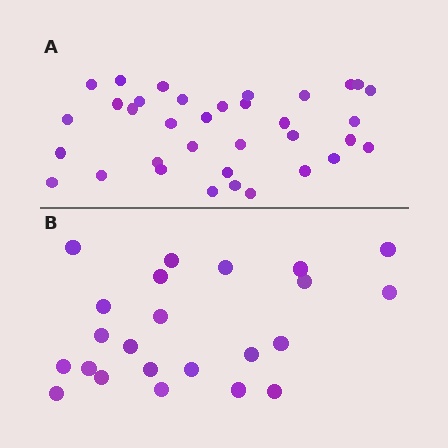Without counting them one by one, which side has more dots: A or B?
Region A (the top region) has more dots.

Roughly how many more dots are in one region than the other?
Region A has roughly 12 or so more dots than region B.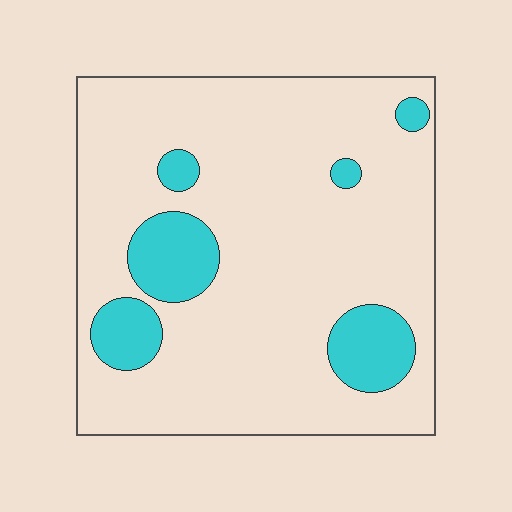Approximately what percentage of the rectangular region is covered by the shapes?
Approximately 15%.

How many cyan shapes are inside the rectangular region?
6.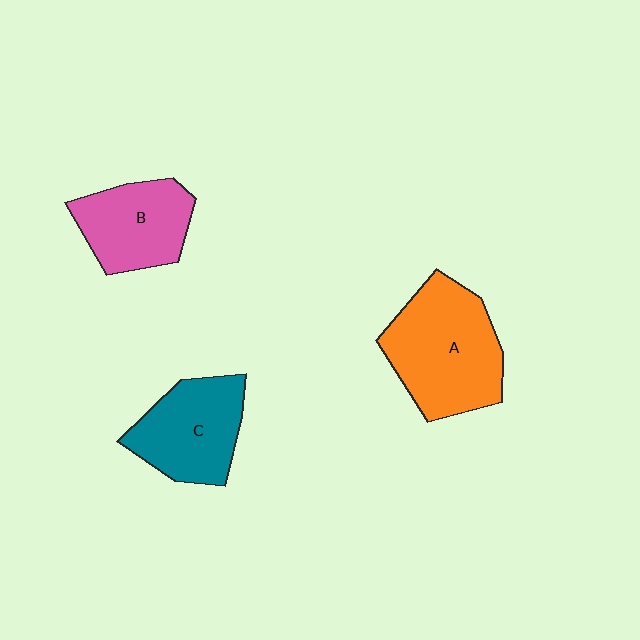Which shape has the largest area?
Shape A (orange).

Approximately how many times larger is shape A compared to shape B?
Approximately 1.4 times.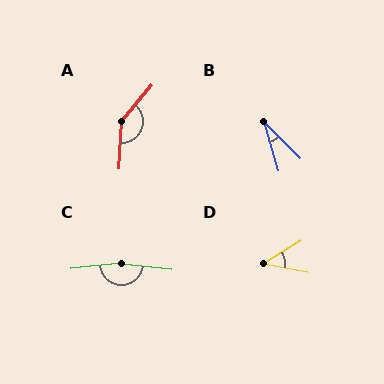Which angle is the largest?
C, at approximately 168 degrees.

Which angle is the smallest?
B, at approximately 29 degrees.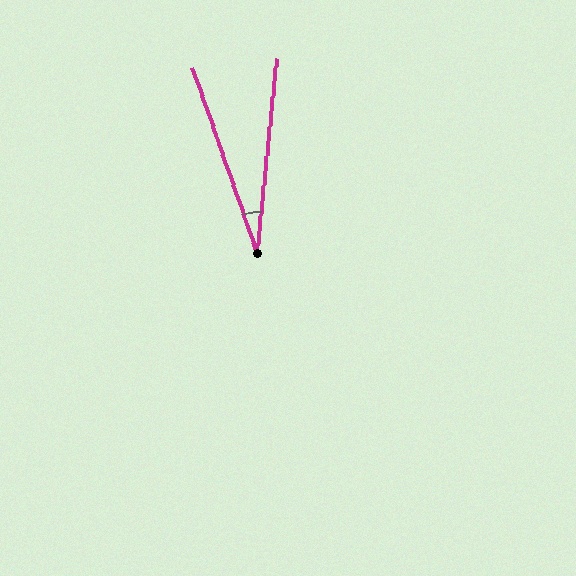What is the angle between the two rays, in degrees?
Approximately 25 degrees.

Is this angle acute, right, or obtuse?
It is acute.